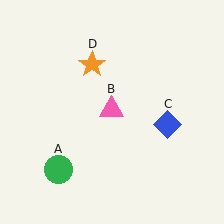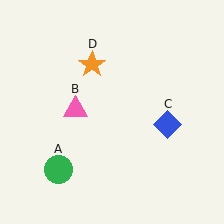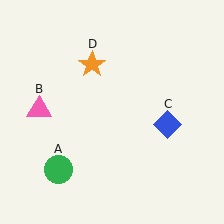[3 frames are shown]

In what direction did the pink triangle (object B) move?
The pink triangle (object B) moved left.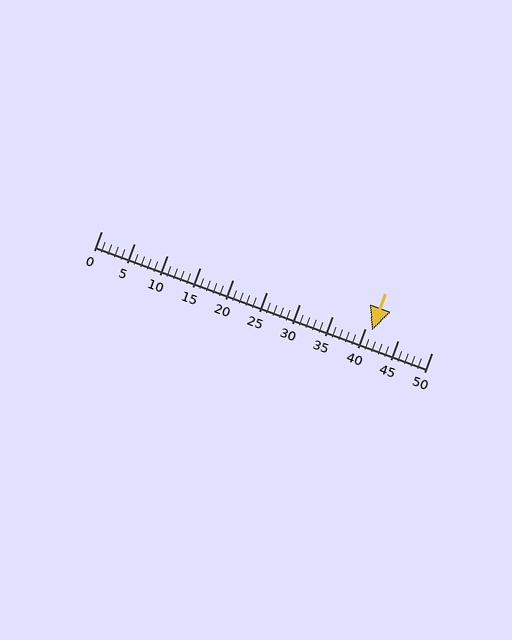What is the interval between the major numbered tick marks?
The major tick marks are spaced 5 units apart.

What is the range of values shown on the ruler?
The ruler shows values from 0 to 50.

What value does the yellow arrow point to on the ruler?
The yellow arrow points to approximately 41.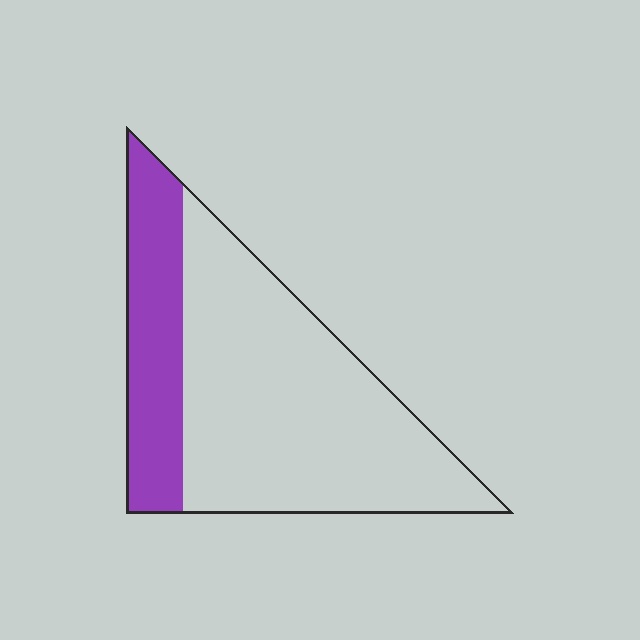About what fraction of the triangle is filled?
About one quarter (1/4).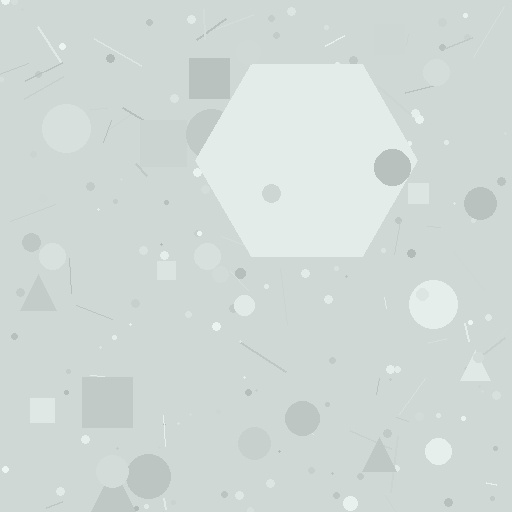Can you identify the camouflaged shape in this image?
The camouflaged shape is a hexagon.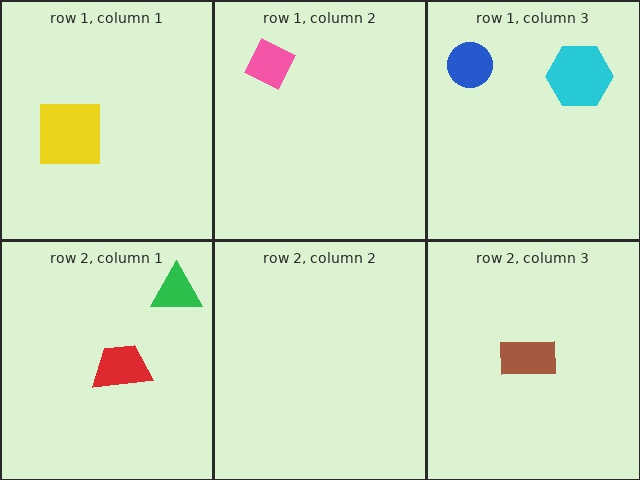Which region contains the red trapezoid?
The row 2, column 1 region.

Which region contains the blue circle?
The row 1, column 3 region.